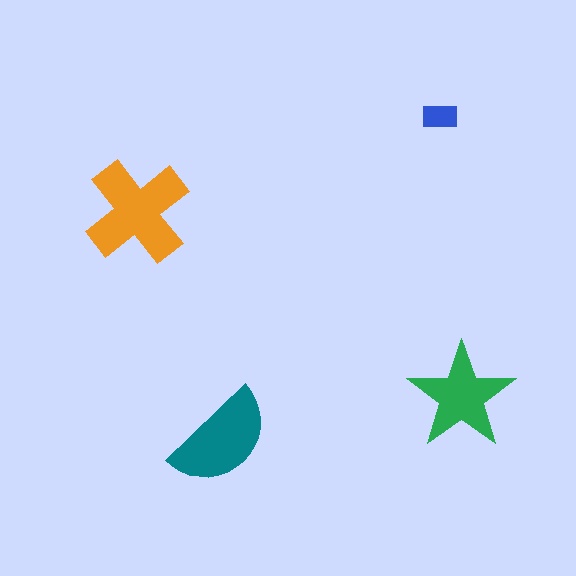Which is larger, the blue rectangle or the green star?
The green star.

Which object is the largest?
The orange cross.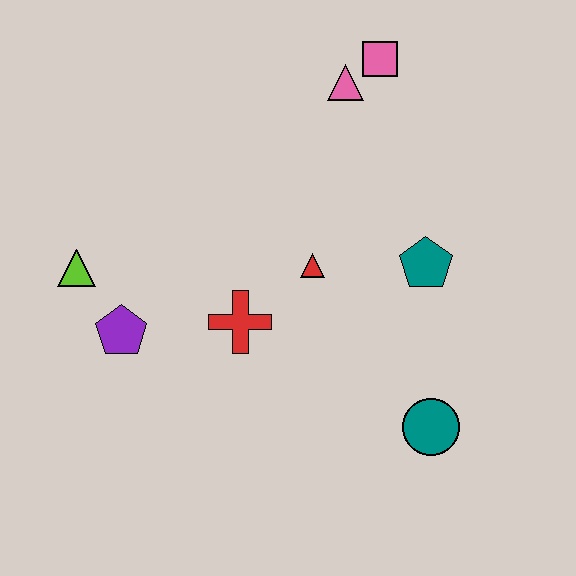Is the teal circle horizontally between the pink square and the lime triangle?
No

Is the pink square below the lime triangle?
No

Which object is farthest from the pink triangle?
The teal circle is farthest from the pink triangle.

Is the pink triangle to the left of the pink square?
Yes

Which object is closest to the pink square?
The pink triangle is closest to the pink square.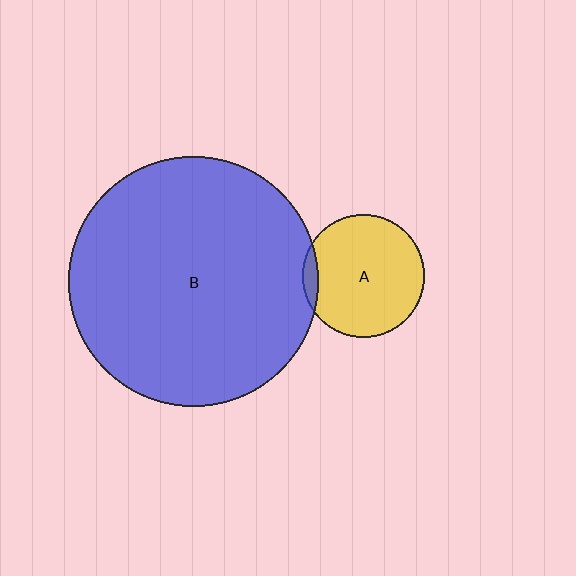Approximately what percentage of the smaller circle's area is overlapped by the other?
Approximately 5%.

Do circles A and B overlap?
Yes.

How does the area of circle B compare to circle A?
Approximately 4.1 times.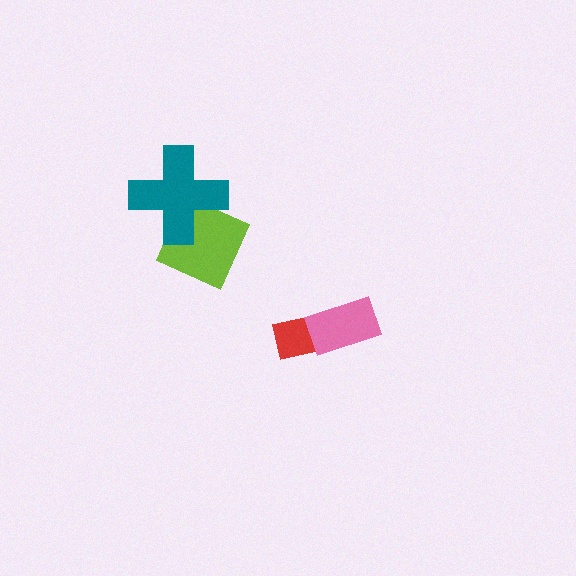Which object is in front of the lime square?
The teal cross is in front of the lime square.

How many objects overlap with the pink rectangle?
1 object overlaps with the pink rectangle.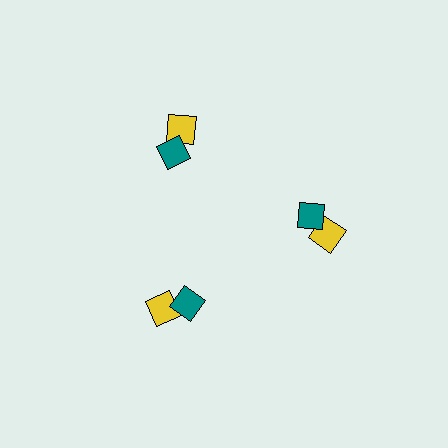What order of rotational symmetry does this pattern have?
This pattern has 3-fold rotational symmetry.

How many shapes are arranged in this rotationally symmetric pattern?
There are 6 shapes, arranged in 3 groups of 2.